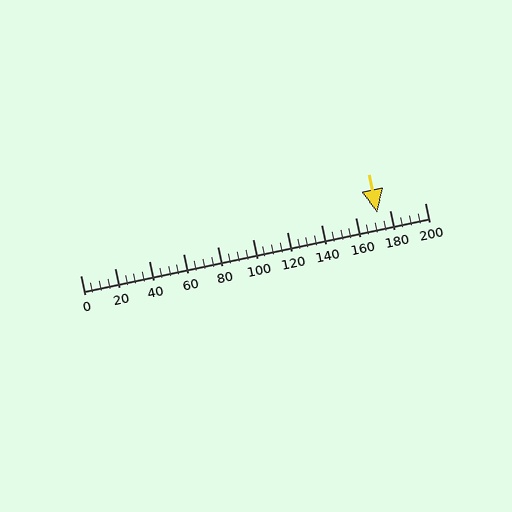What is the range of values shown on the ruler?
The ruler shows values from 0 to 200.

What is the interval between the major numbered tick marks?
The major tick marks are spaced 20 units apart.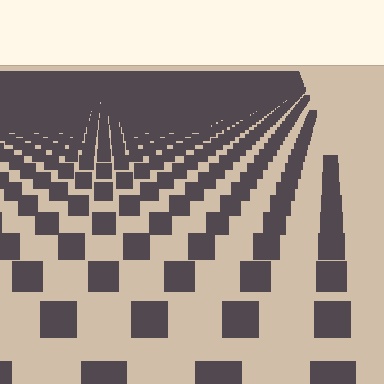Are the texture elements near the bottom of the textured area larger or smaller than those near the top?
Larger. Near the bottom, elements are closer to the viewer and appear at a bigger on-screen size.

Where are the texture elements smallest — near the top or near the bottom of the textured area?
Near the top.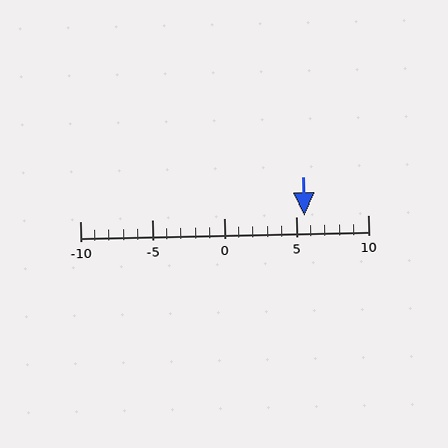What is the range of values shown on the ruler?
The ruler shows values from -10 to 10.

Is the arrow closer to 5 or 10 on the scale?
The arrow is closer to 5.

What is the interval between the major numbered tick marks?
The major tick marks are spaced 5 units apart.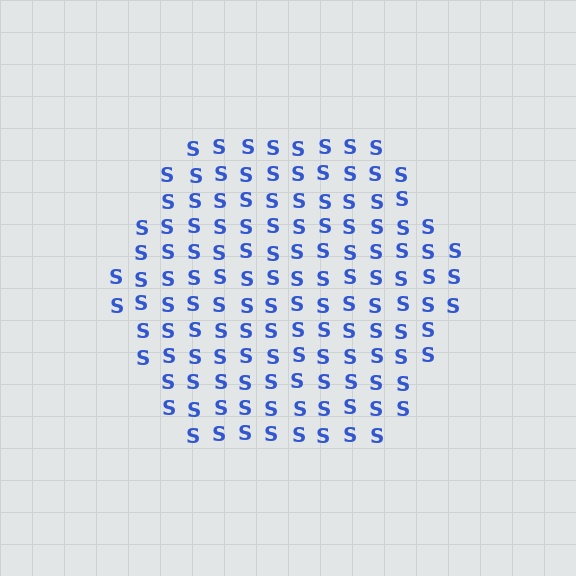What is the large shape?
The large shape is a hexagon.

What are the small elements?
The small elements are letter S's.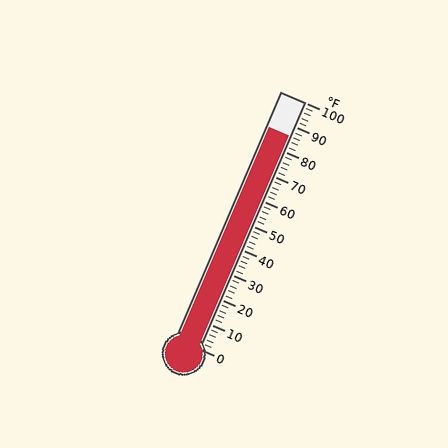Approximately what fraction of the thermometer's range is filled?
The thermometer is filled to approximately 85% of its range.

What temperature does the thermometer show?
The thermometer shows approximately 86°F.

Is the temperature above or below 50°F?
The temperature is above 50°F.